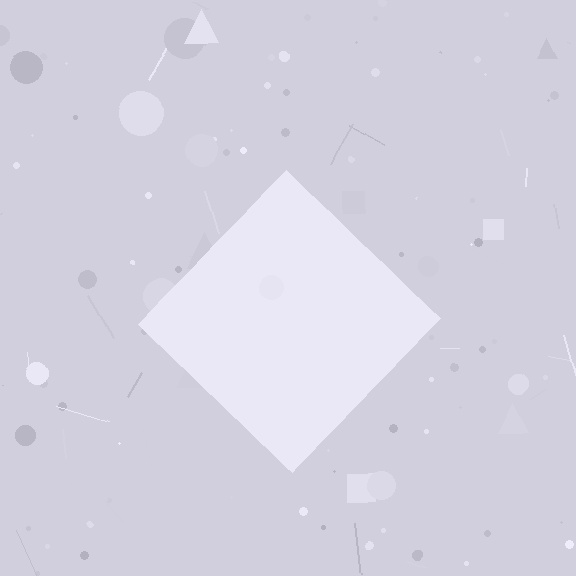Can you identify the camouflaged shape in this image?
The camouflaged shape is a diamond.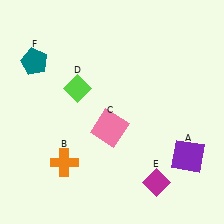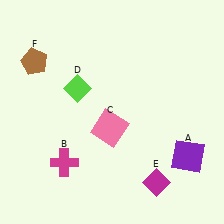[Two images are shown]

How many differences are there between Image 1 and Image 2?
There are 2 differences between the two images.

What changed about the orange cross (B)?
In Image 1, B is orange. In Image 2, it changed to magenta.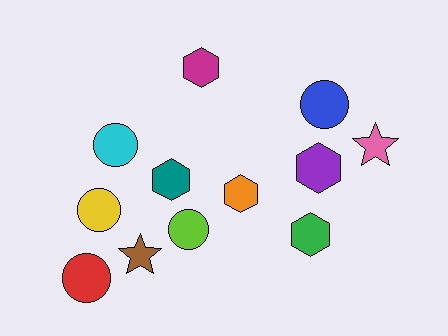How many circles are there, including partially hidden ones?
There are 5 circles.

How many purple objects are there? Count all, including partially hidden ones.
There is 1 purple object.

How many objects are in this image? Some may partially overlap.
There are 12 objects.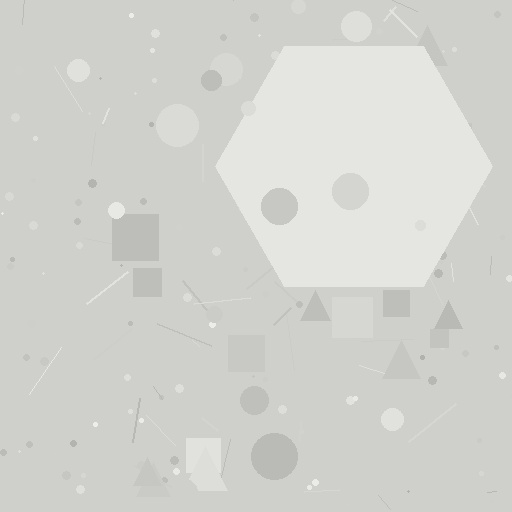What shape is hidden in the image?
A hexagon is hidden in the image.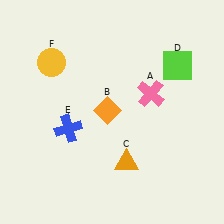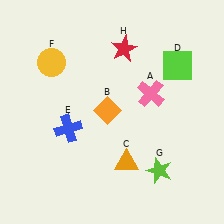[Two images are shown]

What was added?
A lime star (G), a red star (H) were added in Image 2.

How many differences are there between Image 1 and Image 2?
There are 2 differences between the two images.